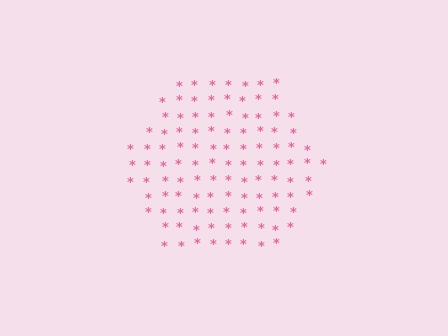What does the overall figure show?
The overall figure shows a hexagon.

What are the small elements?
The small elements are asterisks.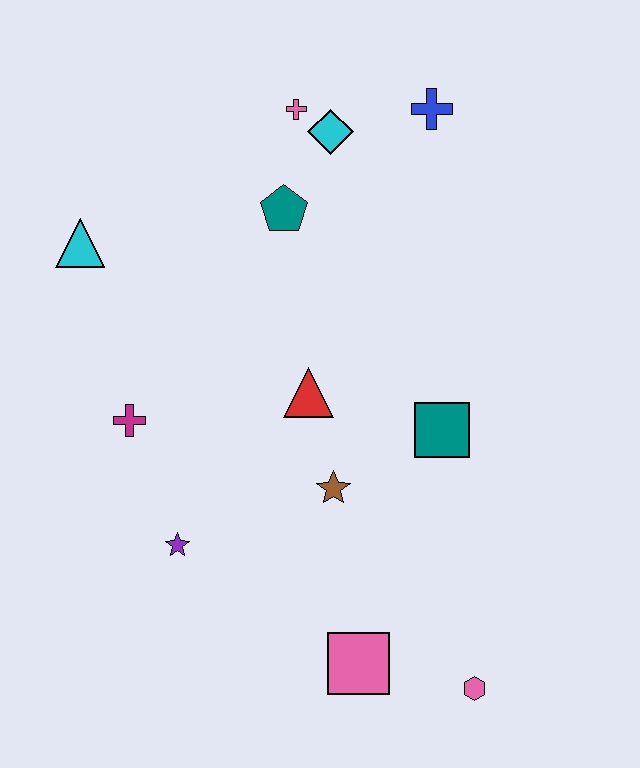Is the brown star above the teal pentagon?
No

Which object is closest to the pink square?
The pink hexagon is closest to the pink square.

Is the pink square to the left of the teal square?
Yes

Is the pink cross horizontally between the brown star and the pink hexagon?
No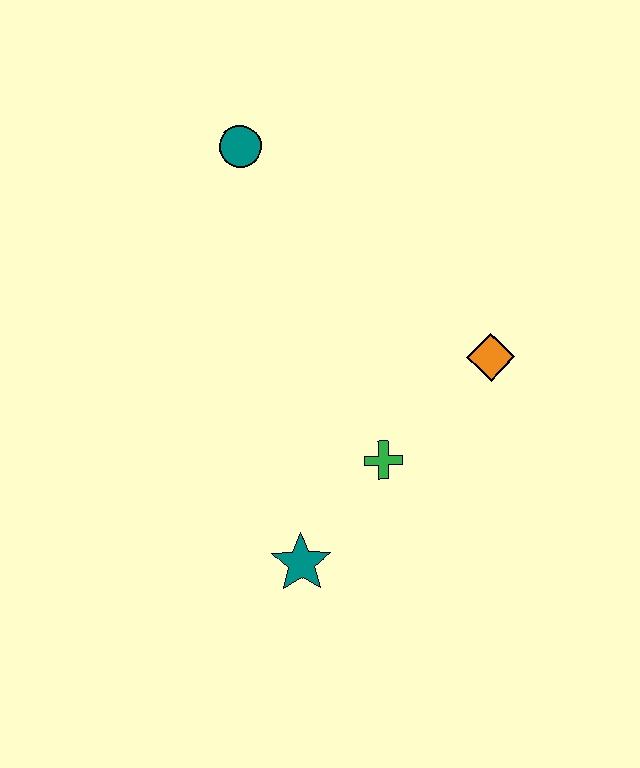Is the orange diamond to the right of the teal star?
Yes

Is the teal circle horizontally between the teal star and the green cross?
No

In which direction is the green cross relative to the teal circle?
The green cross is below the teal circle.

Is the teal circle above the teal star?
Yes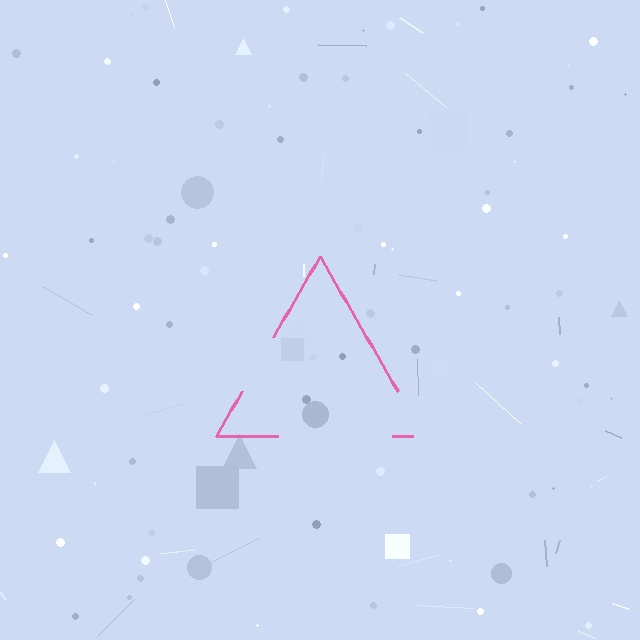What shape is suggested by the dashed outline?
The dashed outline suggests a triangle.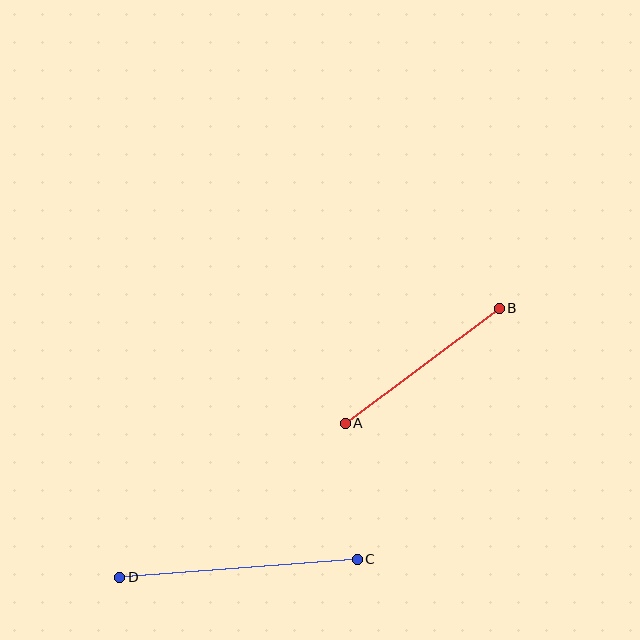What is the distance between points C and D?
The distance is approximately 238 pixels.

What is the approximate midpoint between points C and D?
The midpoint is at approximately (238, 568) pixels.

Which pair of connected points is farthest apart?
Points C and D are farthest apart.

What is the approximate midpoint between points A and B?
The midpoint is at approximately (422, 366) pixels.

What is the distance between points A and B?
The distance is approximately 192 pixels.